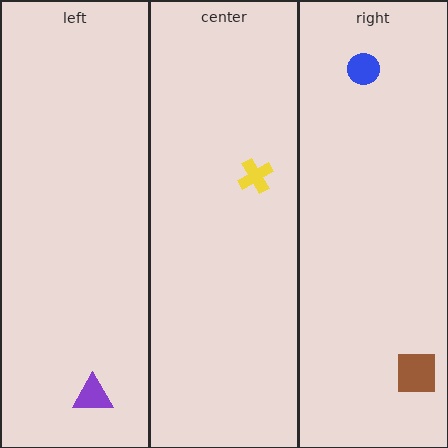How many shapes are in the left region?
1.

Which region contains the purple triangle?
The left region.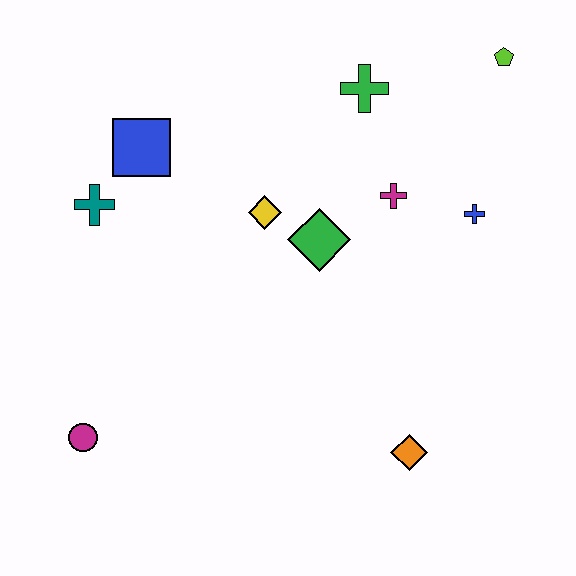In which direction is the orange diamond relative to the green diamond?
The orange diamond is below the green diamond.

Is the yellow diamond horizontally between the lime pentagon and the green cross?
No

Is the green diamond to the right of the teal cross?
Yes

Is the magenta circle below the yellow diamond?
Yes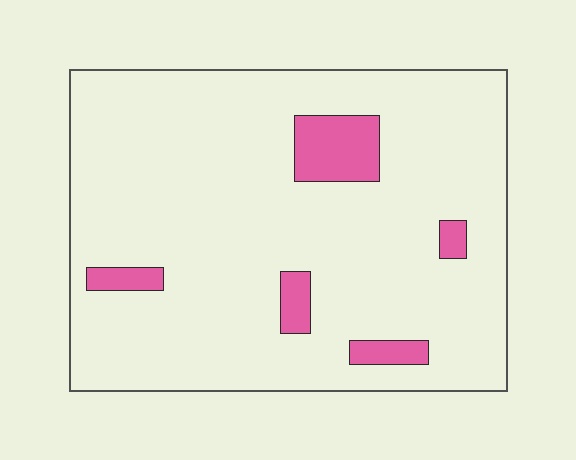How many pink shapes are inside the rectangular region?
5.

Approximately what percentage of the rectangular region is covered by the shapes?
Approximately 10%.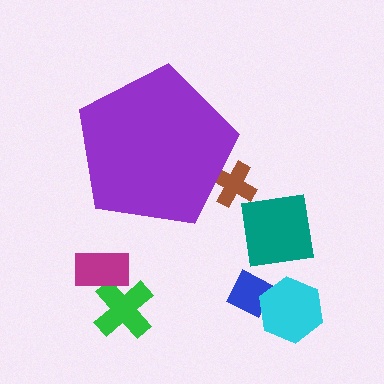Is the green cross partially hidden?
No, the green cross is fully visible.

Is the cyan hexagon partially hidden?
No, the cyan hexagon is fully visible.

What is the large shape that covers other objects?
A purple pentagon.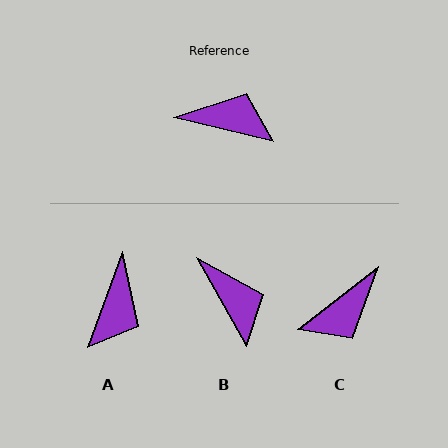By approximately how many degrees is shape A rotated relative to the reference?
Approximately 97 degrees clockwise.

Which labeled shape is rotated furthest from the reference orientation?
C, about 128 degrees away.